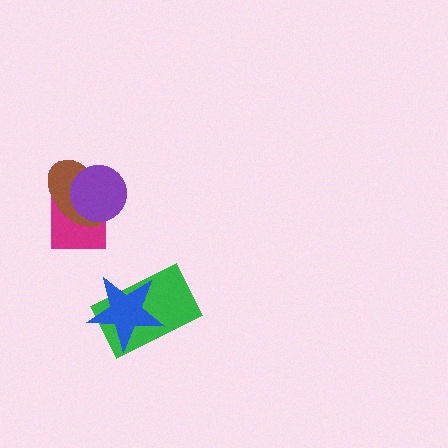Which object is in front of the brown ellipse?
The purple circle is in front of the brown ellipse.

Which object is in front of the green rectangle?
The blue star is in front of the green rectangle.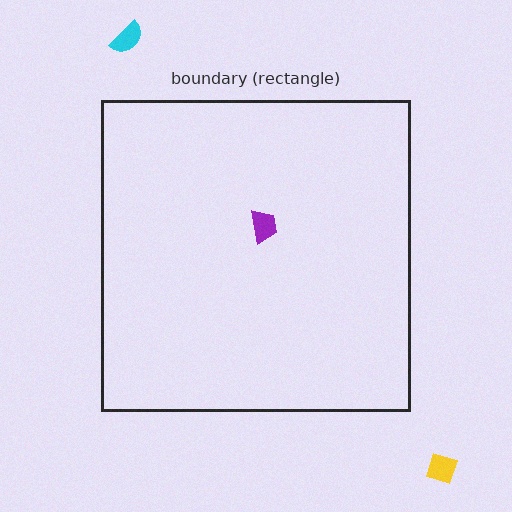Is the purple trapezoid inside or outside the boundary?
Inside.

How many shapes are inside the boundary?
1 inside, 2 outside.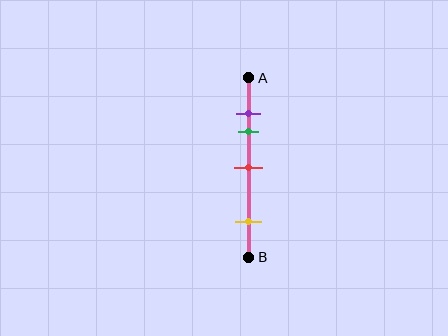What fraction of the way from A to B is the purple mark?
The purple mark is approximately 20% (0.2) of the way from A to B.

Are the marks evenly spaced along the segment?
No, the marks are not evenly spaced.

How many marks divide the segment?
There are 4 marks dividing the segment.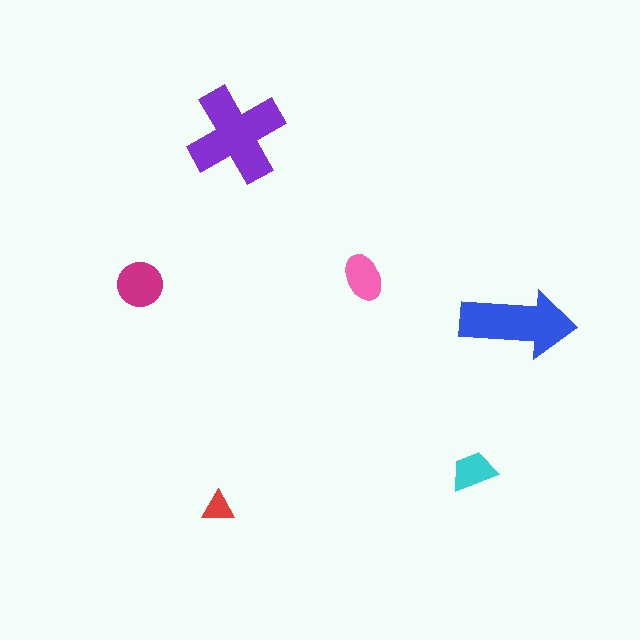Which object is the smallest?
The red triangle.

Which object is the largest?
The purple cross.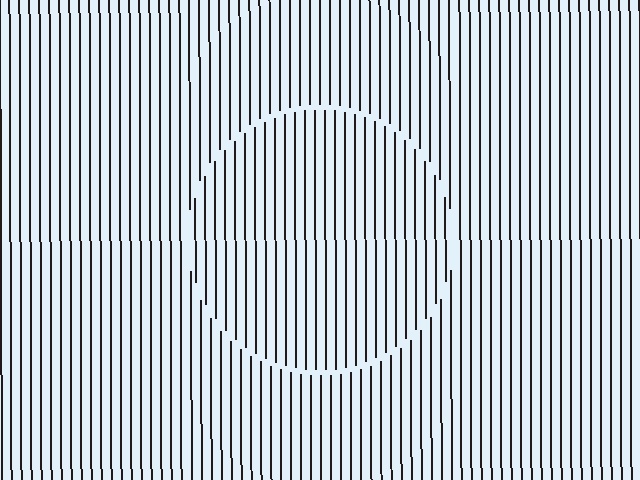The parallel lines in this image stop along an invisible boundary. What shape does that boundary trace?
An illusory circle. The interior of the shape contains the same grating, shifted by half a period — the contour is defined by the phase discontinuity where line-ends from the inner and outer gratings abut.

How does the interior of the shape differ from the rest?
The interior of the shape contains the same grating, shifted by half a period — the contour is defined by the phase discontinuity where line-ends from the inner and outer gratings abut.